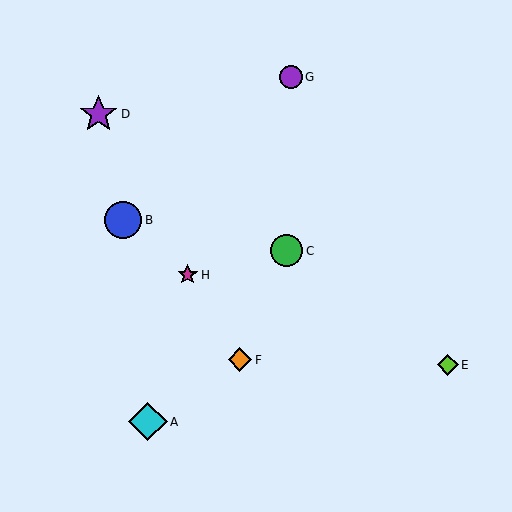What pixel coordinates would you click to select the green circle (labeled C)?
Click at (287, 251) to select the green circle C.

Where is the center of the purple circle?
The center of the purple circle is at (291, 77).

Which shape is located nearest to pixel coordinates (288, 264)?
The green circle (labeled C) at (287, 251) is nearest to that location.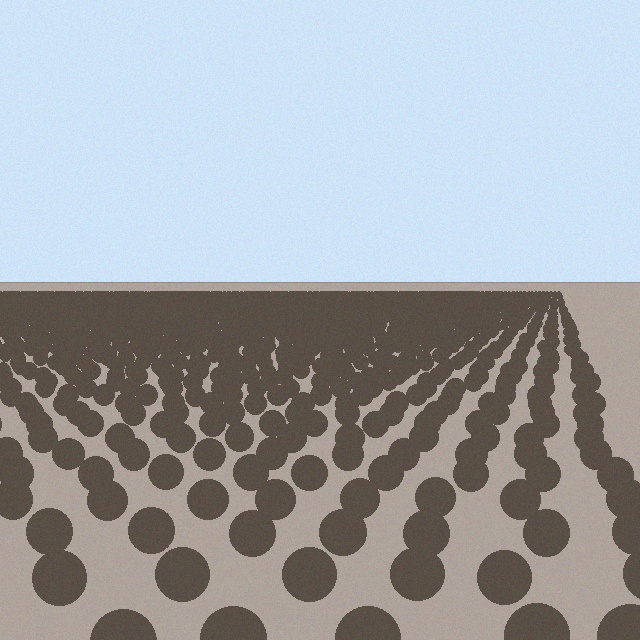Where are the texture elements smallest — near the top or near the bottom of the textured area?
Near the top.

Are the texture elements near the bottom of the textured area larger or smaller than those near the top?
Larger. Near the bottom, elements are closer to the viewer and appear at a bigger on-screen size.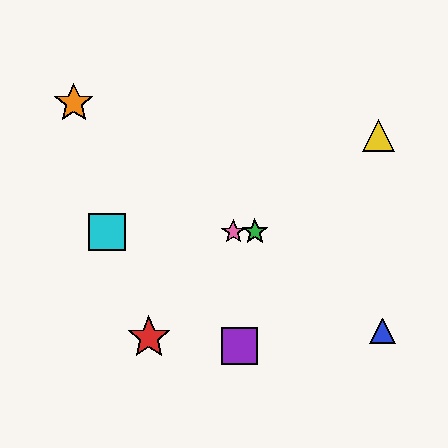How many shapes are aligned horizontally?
3 shapes (the green star, the cyan square, the pink star) are aligned horizontally.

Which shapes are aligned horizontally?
The green star, the cyan square, the pink star are aligned horizontally.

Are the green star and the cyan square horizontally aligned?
Yes, both are at y≈232.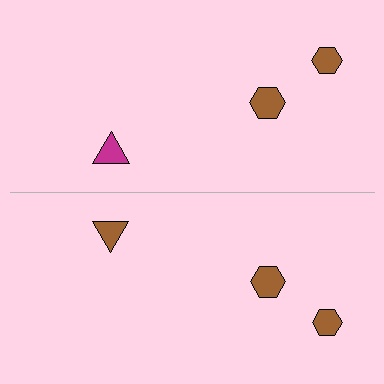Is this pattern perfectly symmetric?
No, the pattern is not perfectly symmetric. The brown triangle on the bottom side breaks the symmetry — its mirror counterpart is magenta.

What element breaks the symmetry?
The brown triangle on the bottom side breaks the symmetry — its mirror counterpart is magenta.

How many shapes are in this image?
There are 6 shapes in this image.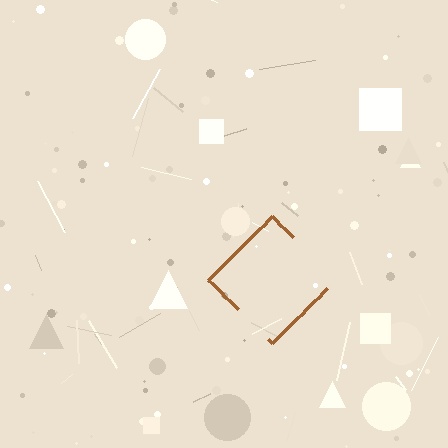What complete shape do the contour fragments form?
The contour fragments form a diamond.